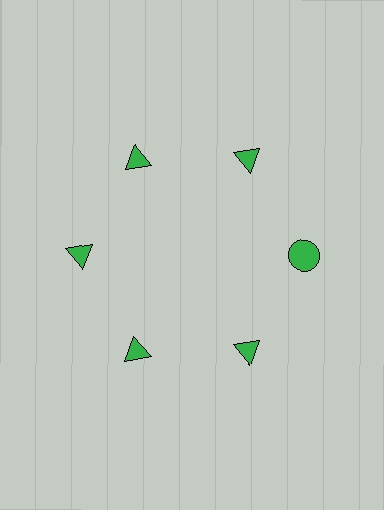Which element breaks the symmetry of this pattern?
The green circle at roughly the 3 o'clock position breaks the symmetry. All other shapes are green triangles.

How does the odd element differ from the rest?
It has a different shape: circle instead of triangle.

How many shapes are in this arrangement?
There are 6 shapes arranged in a ring pattern.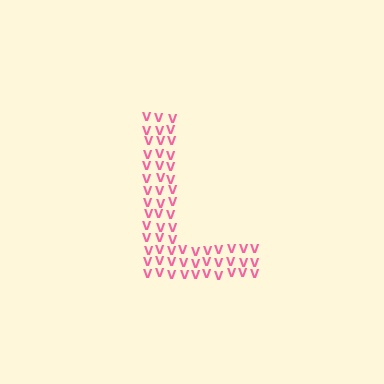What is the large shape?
The large shape is the letter L.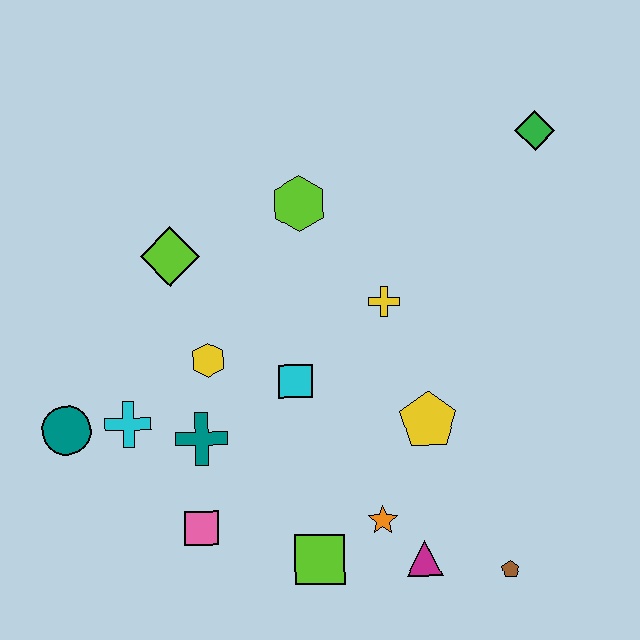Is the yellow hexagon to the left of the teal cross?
No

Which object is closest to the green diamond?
The yellow cross is closest to the green diamond.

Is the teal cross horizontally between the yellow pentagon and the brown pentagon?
No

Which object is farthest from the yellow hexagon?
The green diamond is farthest from the yellow hexagon.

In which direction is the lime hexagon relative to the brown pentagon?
The lime hexagon is above the brown pentagon.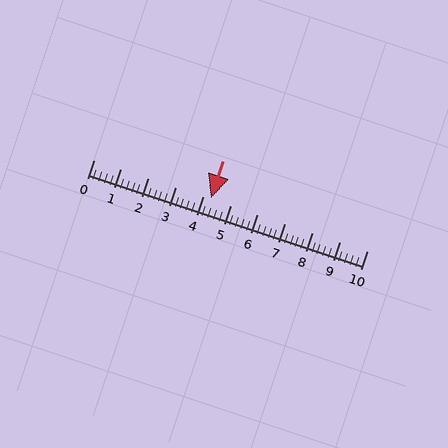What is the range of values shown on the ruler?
The ruler shows values from 0 to 10.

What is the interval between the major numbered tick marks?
The major tick marks are spaced 1 units apart.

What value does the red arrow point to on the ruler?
The red arrow points to approximately 4.3.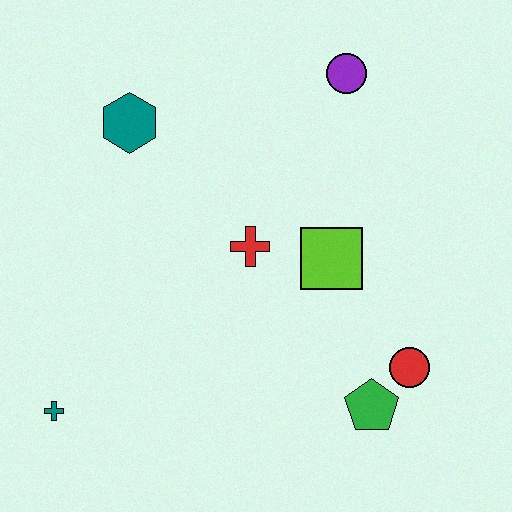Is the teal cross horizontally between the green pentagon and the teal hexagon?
No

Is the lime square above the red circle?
Yes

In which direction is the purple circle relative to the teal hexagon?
The purple circle is to the right of the teal hexagon.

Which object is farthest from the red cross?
The teal cross is farthest from the red cross.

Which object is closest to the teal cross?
The red cross is closest to the teal cross.